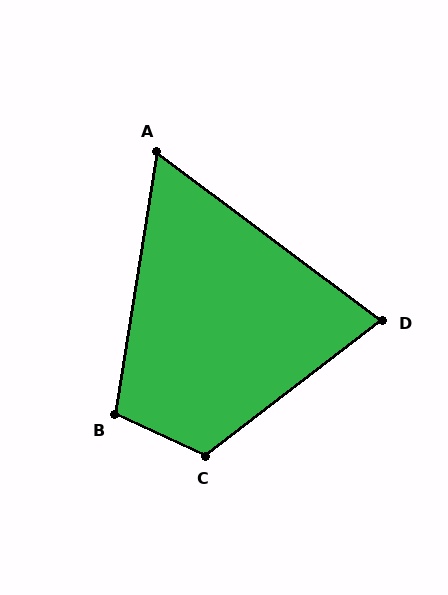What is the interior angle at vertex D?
Approximately 74 degrees (acute).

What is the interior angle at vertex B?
Approximately 106 degrees (obtuse).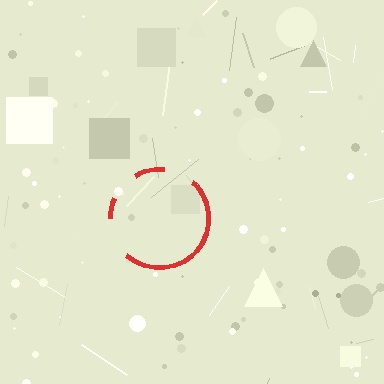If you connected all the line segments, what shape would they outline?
They would outline a circle.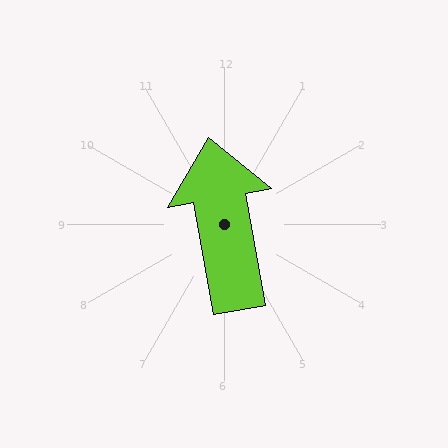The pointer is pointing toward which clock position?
Roughly 12 o'clock.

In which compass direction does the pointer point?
North.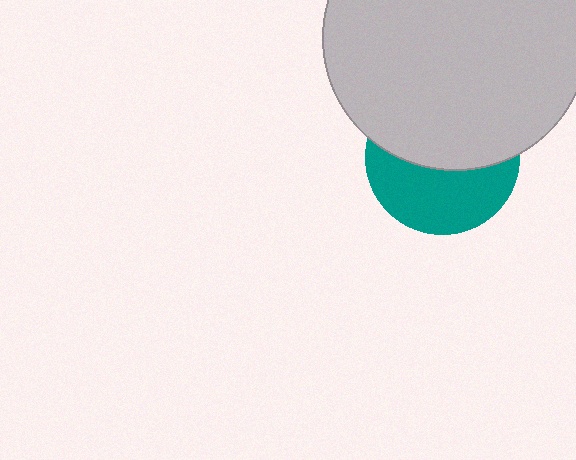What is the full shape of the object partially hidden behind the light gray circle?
The partially hidden object is a teal circle.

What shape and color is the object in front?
The object in front is a light gray circle.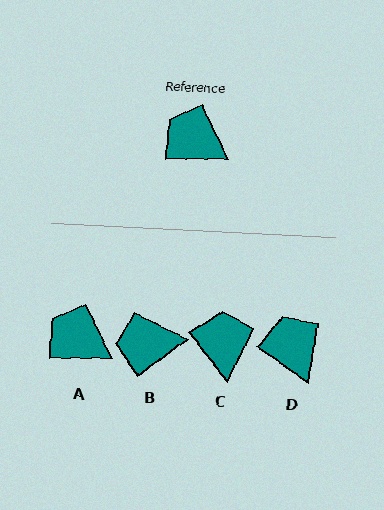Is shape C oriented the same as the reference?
No, it is off by about 52 degrees.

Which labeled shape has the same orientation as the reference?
A.